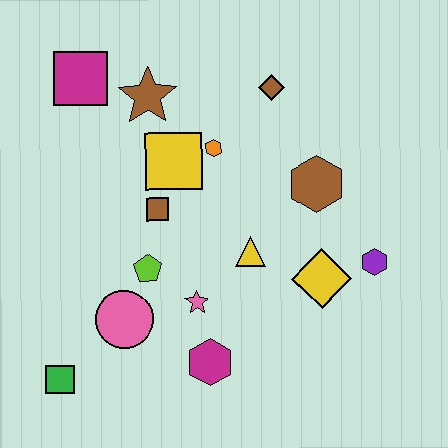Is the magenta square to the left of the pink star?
Yes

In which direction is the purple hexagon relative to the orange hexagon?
The purple hexagon is to the right of the orange hexagon.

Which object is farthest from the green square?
The brown diamond is farthest from the green square.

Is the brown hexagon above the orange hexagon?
No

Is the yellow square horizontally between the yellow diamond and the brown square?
Yes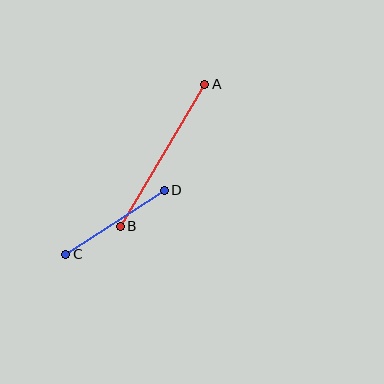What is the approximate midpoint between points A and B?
The midpoint is at approximately (162, 155) pixels.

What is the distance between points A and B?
The distance is approximately 165 pixels.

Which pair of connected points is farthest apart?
Points A and B are farthest apart.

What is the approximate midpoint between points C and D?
The midpoint is at approximately (115, 222) pixels.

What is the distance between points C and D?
The distance is approximately 118 pixels.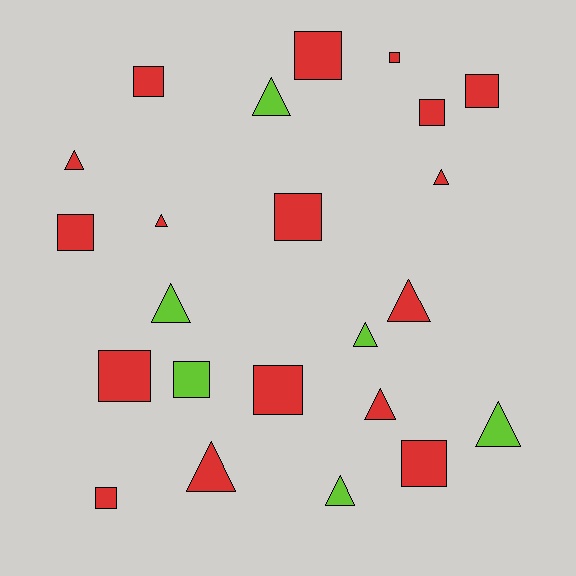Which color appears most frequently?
Red, with 17 objects.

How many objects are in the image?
There are 23 objects.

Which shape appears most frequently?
Square, with 12 objects.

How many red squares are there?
There are 11 red squares.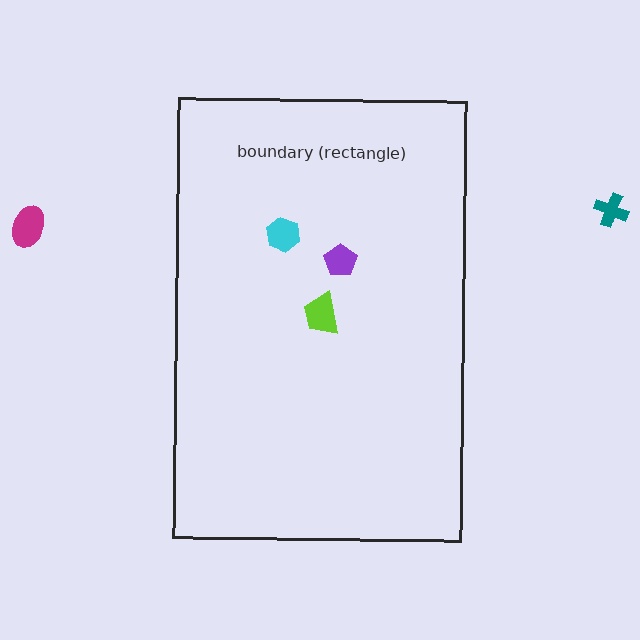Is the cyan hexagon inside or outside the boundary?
Inside.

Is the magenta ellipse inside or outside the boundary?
Outside.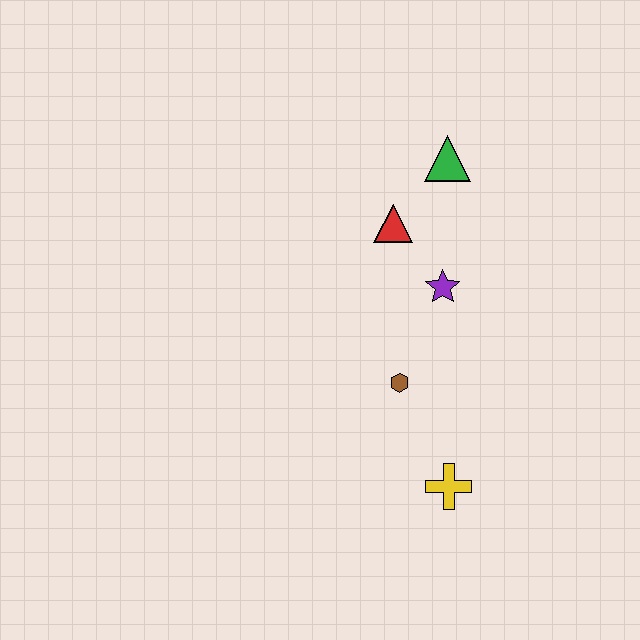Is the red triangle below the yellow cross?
No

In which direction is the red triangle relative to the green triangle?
The red triangle is below the green triangle.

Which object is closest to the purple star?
The red triangle is closest to the purple star.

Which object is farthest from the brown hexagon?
The green triangle is farthest from the brown hexagon.